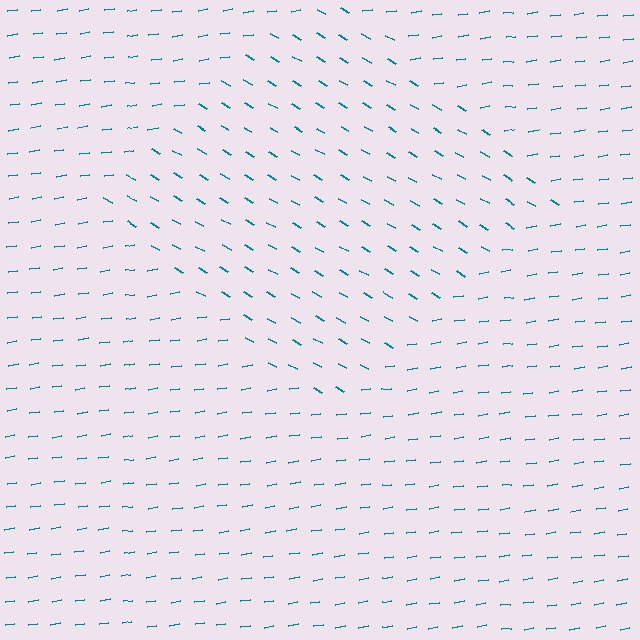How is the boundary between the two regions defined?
The boundary is defined purely by a change in line orientation (approximately 39 degrees difference). All lines are the same color and thickness.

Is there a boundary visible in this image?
Yes, there is a texture boundary formed by a change in line orientation.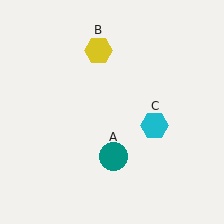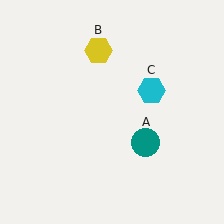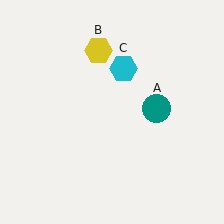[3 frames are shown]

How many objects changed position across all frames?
2 objects changed position: teal circle (object A), cyan hexagon (object C).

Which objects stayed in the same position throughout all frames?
Yellow hexagon (object B) remained stationary.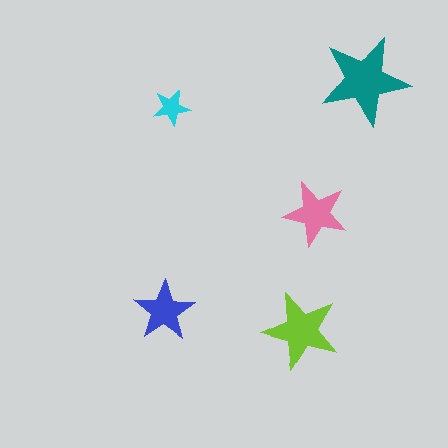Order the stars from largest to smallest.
the teal one, the lime one, the pink one, the blue one, the cyan one.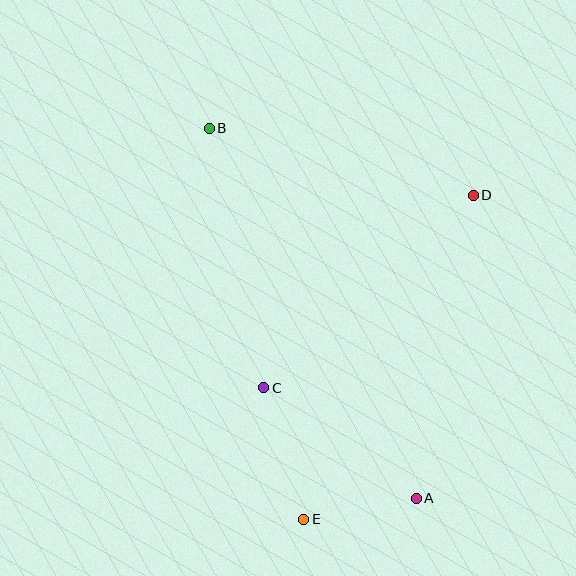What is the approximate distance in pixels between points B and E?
The distance between B and E is approximately 402 pixels.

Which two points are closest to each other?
Points A and E are closest to each other.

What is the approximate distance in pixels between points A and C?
The distance between A and C is approximately 189 pixels.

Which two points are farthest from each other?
Points A and B are farthest from each other.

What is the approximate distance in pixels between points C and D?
The distance between C and D is approximately 285 pixels.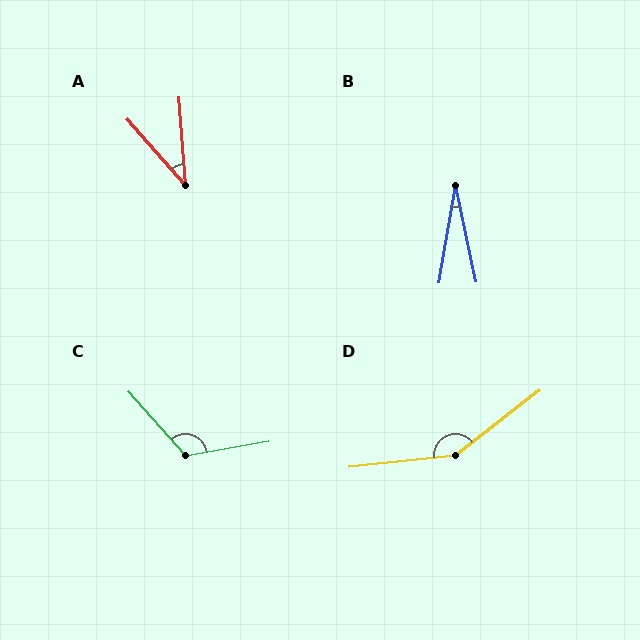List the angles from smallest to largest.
B (22°), A (37°), C (121°), D (148°).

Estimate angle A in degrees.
Approximately 37 degrees.